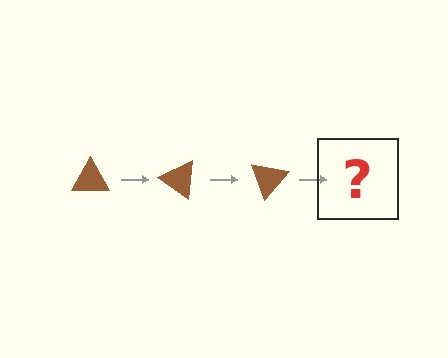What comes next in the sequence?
The next element should be a brown triangle rotated 105 degrees.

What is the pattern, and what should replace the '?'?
The pattern is that the triangle rotates 35 degrees each step. The '?' should be a brown triangle rotated 105 degrees.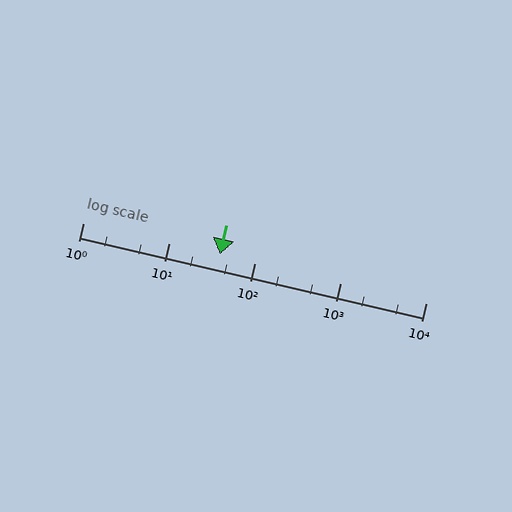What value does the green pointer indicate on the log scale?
The pointer indicates approximately 40.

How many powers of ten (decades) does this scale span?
The scale spans 4 decades, from 1 to 10000.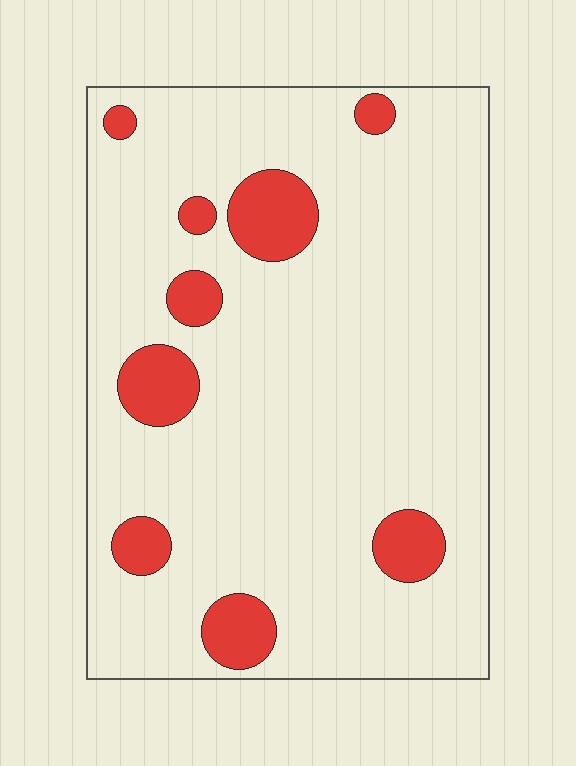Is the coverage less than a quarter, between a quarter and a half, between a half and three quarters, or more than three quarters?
Less than a quarter.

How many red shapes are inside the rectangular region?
9.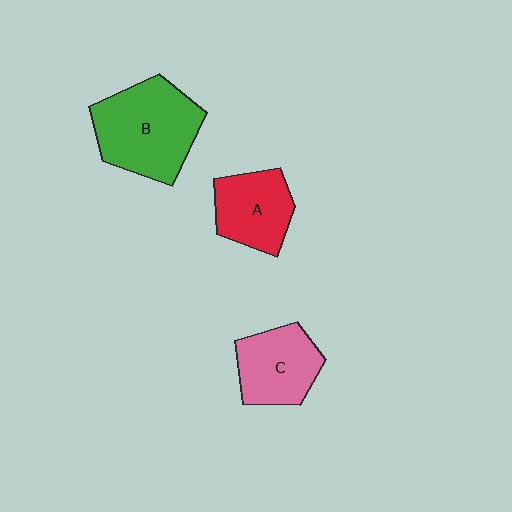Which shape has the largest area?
Shape B (green).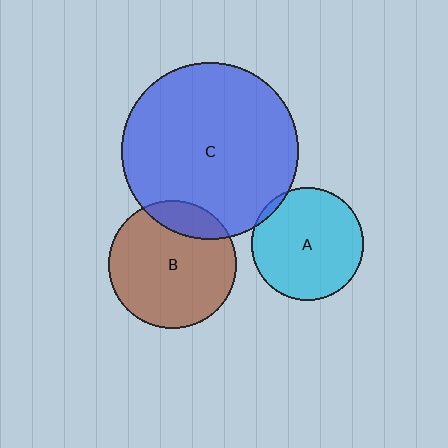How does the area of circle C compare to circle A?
Approximately 2.5 times.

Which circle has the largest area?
Circle C (blue).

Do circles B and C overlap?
Yes.